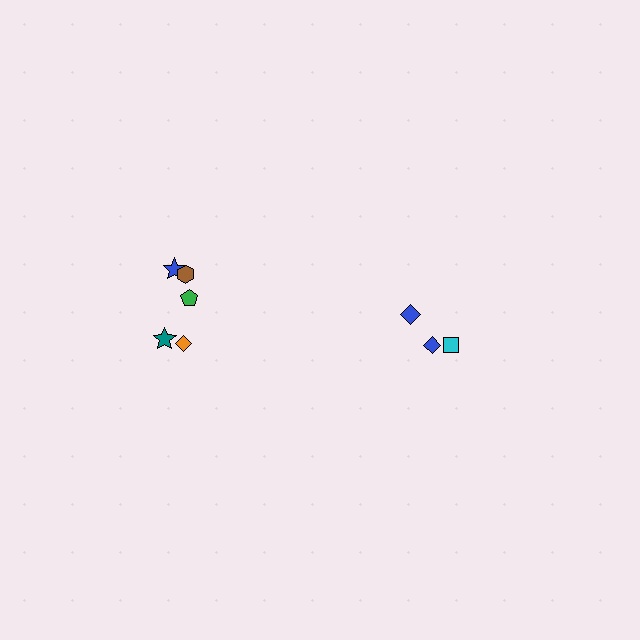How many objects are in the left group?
There are 5 objects.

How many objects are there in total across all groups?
There are 8 objects.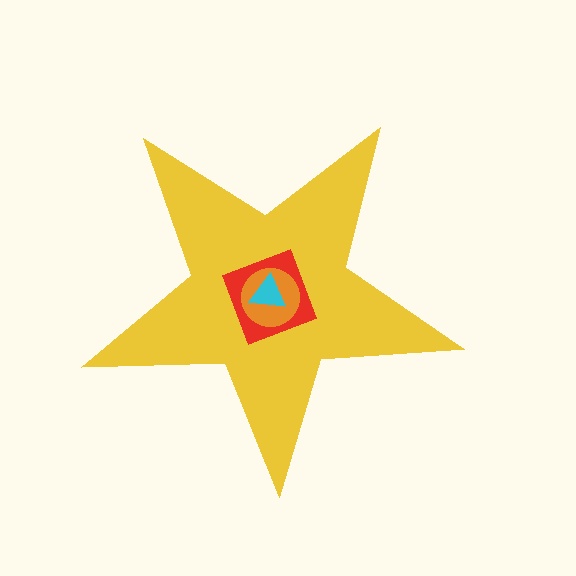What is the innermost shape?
The cyan triangle.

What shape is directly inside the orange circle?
The cyan triangle.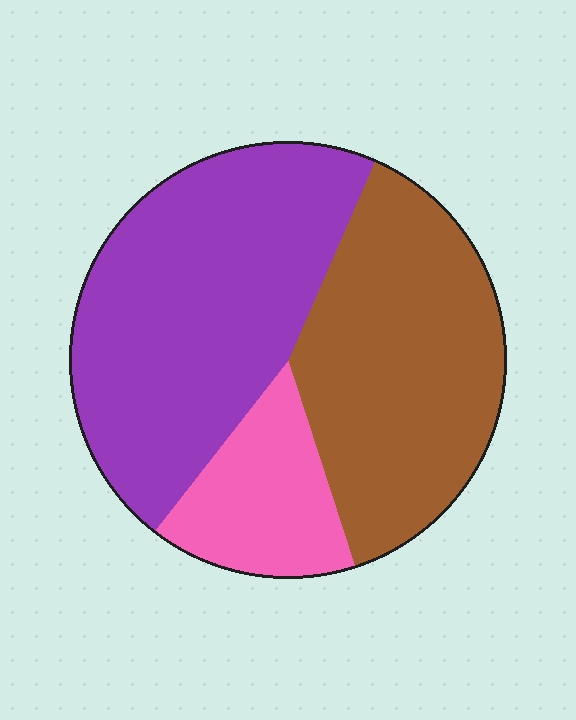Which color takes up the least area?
Pink, at roughly 15%.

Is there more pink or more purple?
Purple.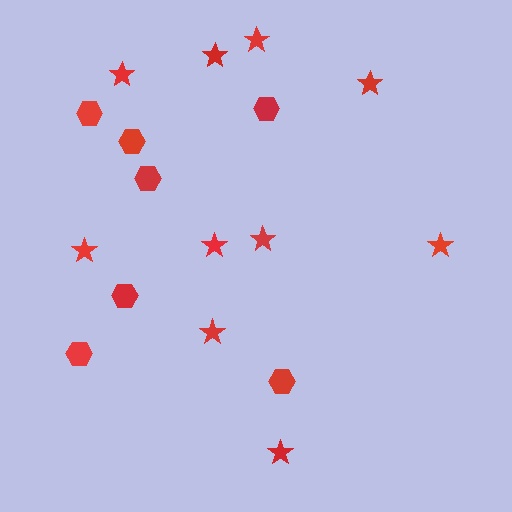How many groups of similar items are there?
There are 2 groups: one group of hexagons (7) and one group of stars (10).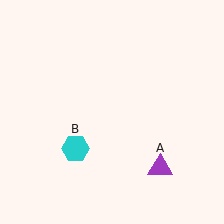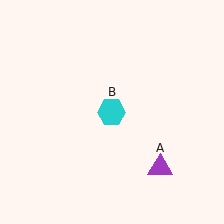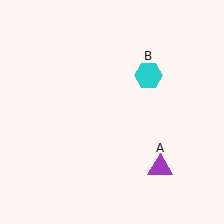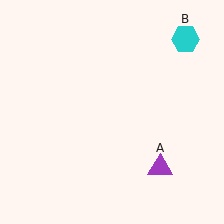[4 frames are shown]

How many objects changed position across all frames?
1 object changed position: cyan hexagon (object B).